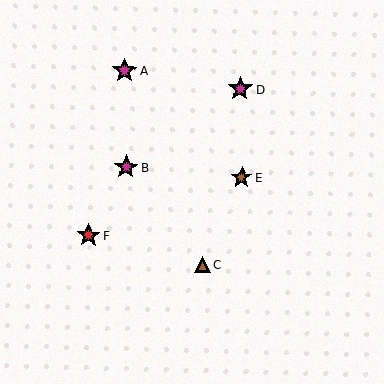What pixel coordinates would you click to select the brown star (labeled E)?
Click at (242, 178) to select the brown star E.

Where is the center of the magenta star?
The center of the magenta star is at (126, 167).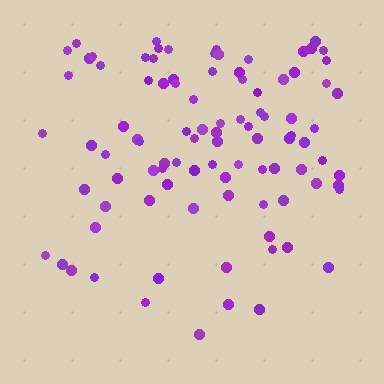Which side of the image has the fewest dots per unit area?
The bottom.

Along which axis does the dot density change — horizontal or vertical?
Vertical.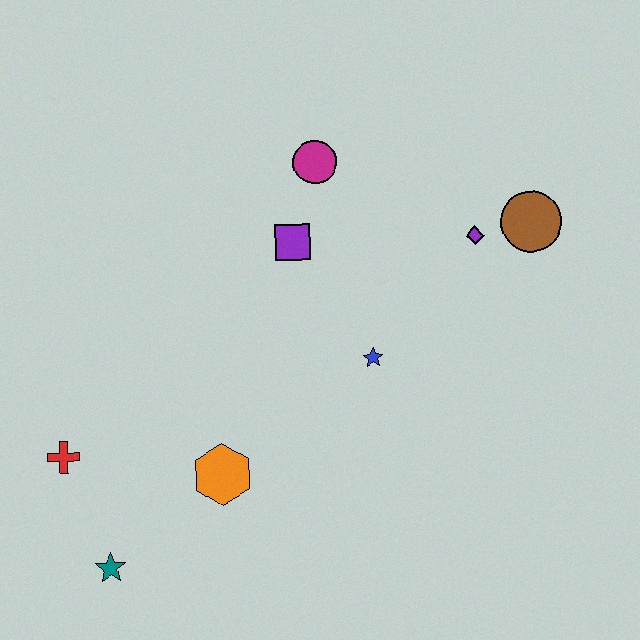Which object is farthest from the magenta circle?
The teal star is farthest from the magenta circle.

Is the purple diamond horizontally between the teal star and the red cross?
No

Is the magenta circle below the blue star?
No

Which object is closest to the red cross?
The teal star is closest to the red cross.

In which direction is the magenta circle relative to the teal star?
The magenta circle is above the teal star.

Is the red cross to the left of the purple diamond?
Yes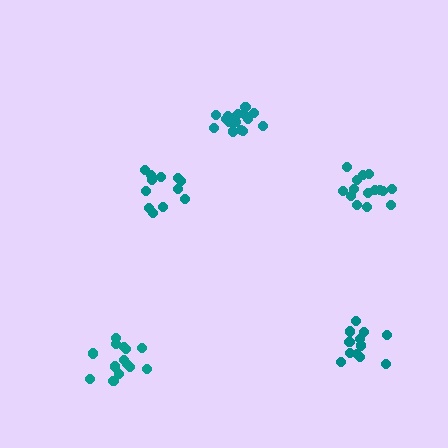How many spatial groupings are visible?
There are 5 spatial groupings.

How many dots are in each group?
Group 1: 14 dots, Group 2: 15 dots, Group 3: 12 dots, Group 4: 12 dots, Group 5: 17 dots (70 total).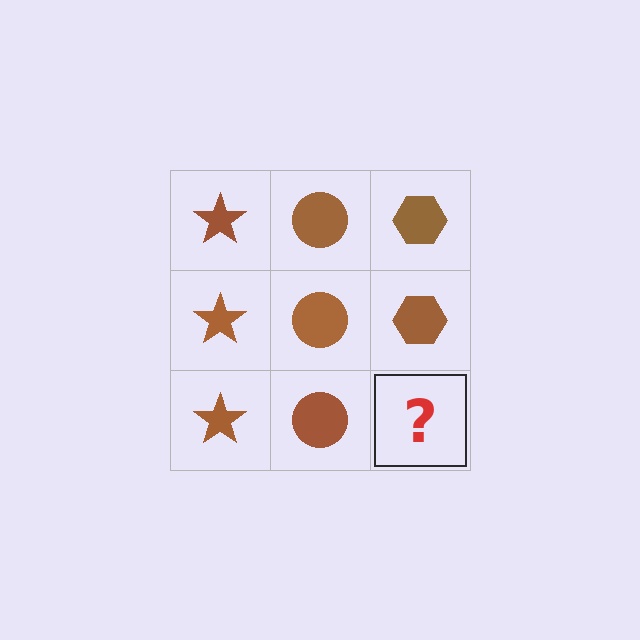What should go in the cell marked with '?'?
The missing cell should contain a brown hexagon.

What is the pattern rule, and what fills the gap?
The rule is that each column has a consistent shape. The gap should be filled with a brown hexagon.